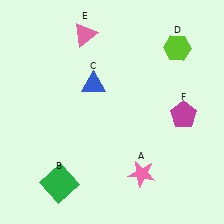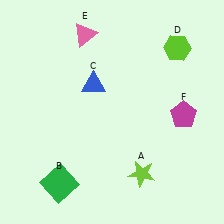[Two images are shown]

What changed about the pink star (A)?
In Image 1, A is pink. In Image 2, it changed to lime.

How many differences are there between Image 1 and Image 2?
There is 1 difference between the two images.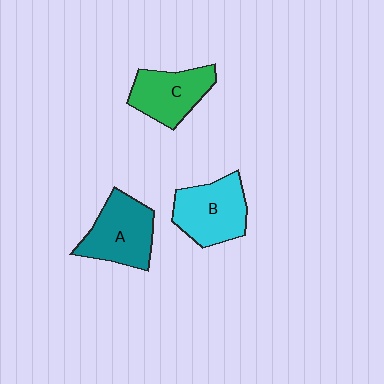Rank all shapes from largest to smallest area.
From largest to smallest: A (teal), B (cyan), C (green).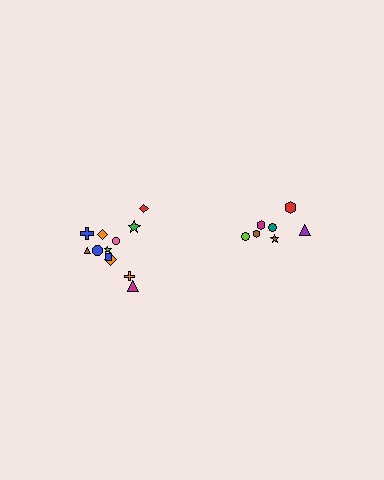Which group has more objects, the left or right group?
The left group.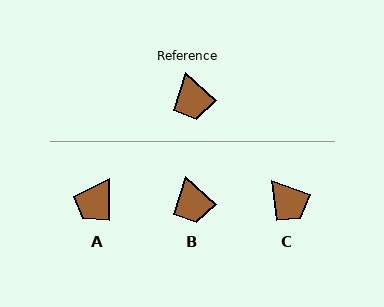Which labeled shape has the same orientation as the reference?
B.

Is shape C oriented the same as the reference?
No, it is off by about 24 degrees.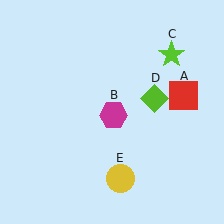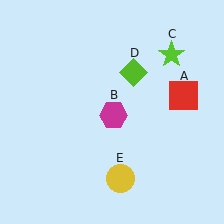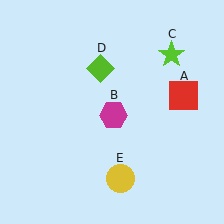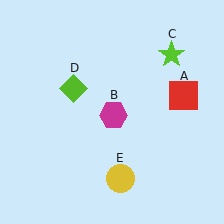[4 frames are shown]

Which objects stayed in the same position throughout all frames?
Red square (object A) and magenta hexagon (object B) and lime star (object C) and yellow circle (object E) remained stationary.